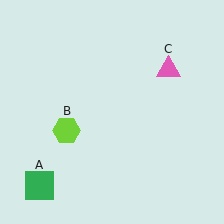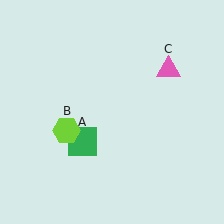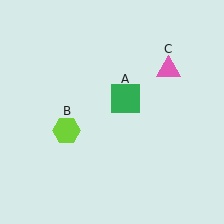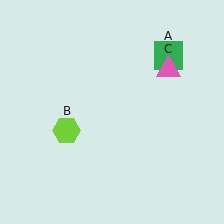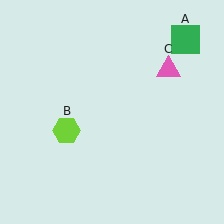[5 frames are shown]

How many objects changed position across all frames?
1 object changed position: green square (object A).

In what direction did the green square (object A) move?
The green square (object A) moved up and to the right.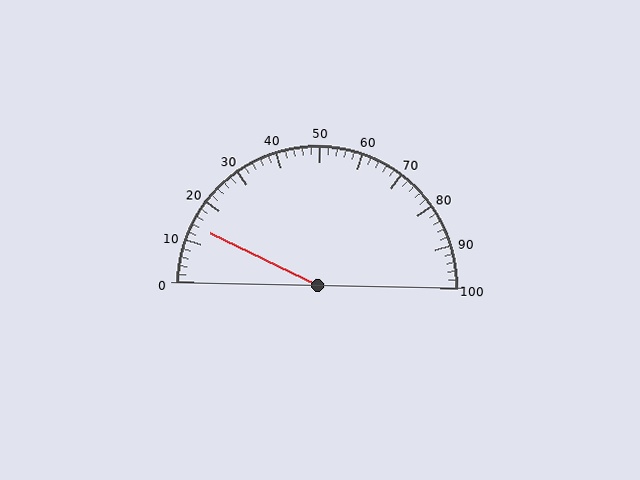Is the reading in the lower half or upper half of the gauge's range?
The reading is in the lower half of the range (0 to 100).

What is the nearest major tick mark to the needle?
The nearest major tick mark is 10.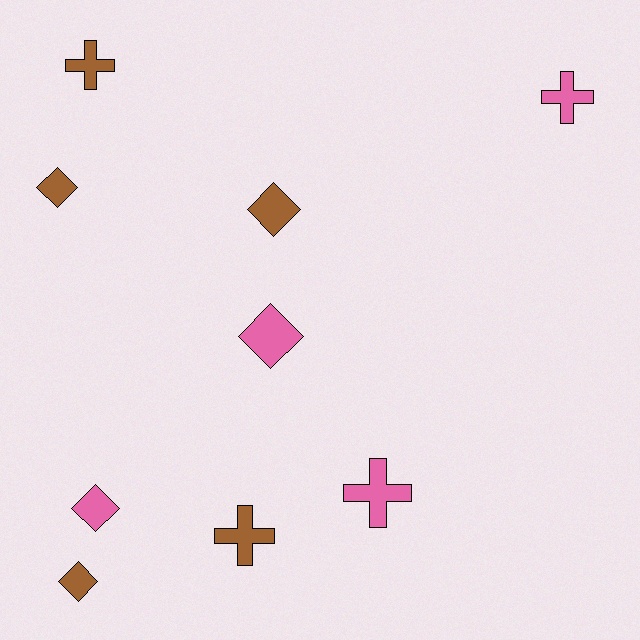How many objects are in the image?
There are 9 objects.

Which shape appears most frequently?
Diamond, with 5 objects.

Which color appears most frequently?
Brown, with 5 objects.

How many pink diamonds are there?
There are 2 pink diamonds.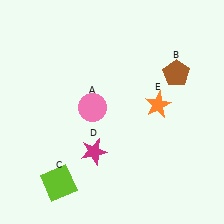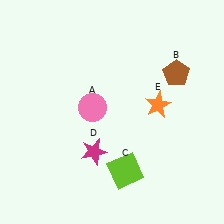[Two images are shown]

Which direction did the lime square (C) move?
The lime square (C) moved right.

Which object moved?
The lime square (C) moved right.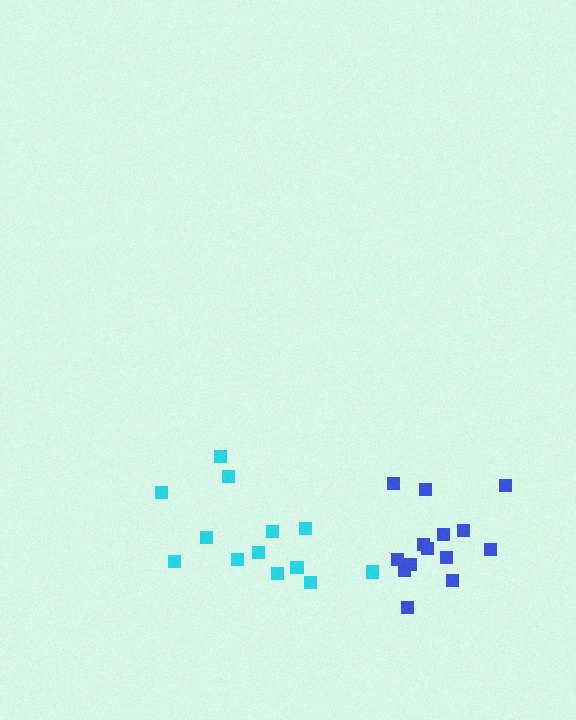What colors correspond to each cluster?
The clusters are colored: cyan, blue.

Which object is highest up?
The cyan cluster is topmost.